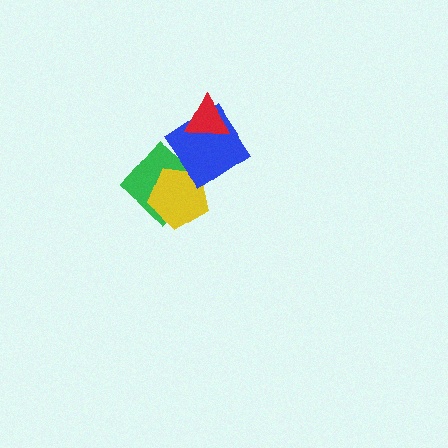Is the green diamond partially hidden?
Yes, it is partially covered by another shape.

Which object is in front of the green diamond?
The yellow pentagon is in front of the green diamond.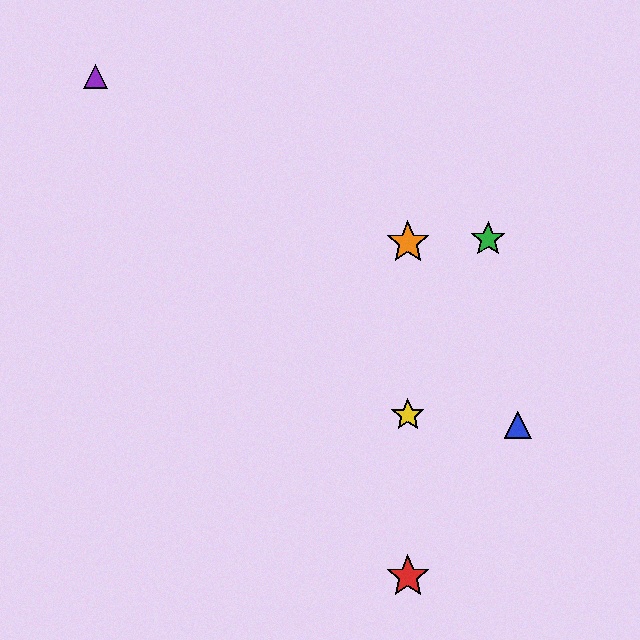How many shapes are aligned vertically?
3 shapes (the red star, the yellow star, the orange star) are aligned vertically.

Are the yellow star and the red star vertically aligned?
Yes, both are at x≈408.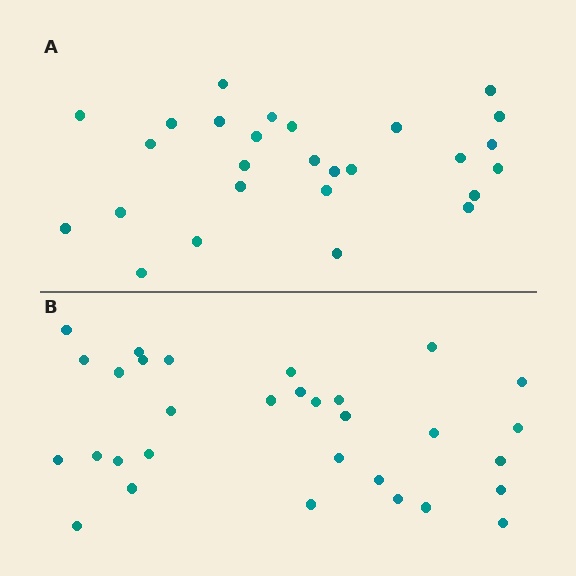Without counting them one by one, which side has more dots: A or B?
Region B (the bottom region) has more dots.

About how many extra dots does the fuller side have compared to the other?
Region B has about 4 more dots than region A.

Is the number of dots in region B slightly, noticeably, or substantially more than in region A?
Region B has only slightly more — the two regions are fairly close. The ratio is roughly 1.1 to 1.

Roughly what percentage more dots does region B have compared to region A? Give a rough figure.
About 15% more.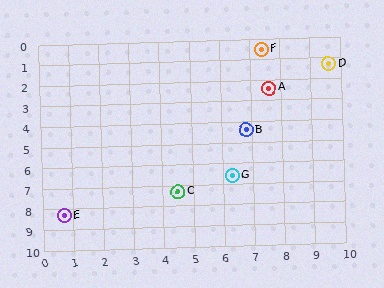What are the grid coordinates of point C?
Point C is at approximately (4.5, 7.3).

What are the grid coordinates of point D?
Point D is at approximately (9.6, 1.3).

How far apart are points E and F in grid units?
Points E and F are about 10.3 grid units apart.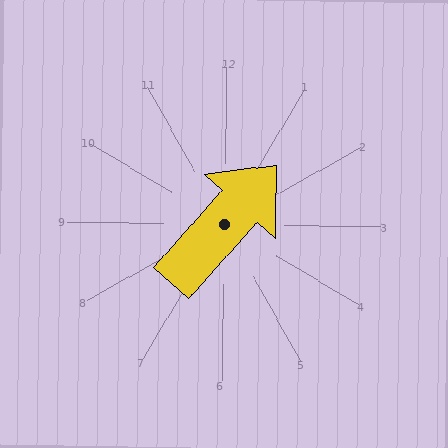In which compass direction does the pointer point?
Northeast.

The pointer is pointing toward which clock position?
Roughly 1 o'clock.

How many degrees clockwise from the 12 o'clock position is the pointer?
Approximately 41 degrees.